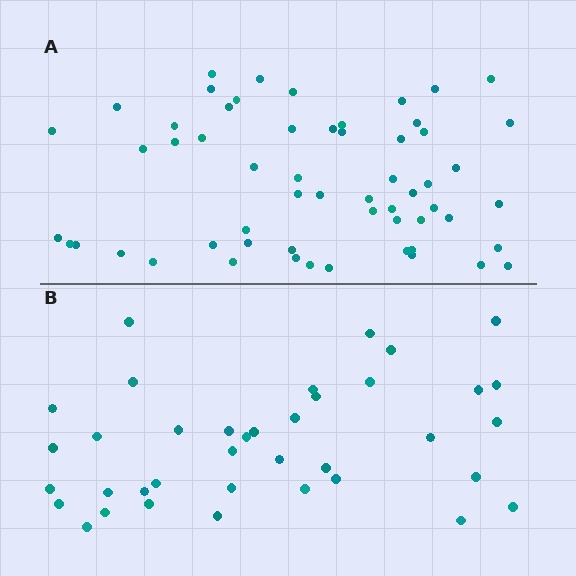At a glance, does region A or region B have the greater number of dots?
Region A (the top region) has more dots.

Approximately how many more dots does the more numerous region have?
Region A has approximately 20 more dots than region B.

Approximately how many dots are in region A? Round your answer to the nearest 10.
About 60 dots. (The exact count is 58, which rounds to 60.)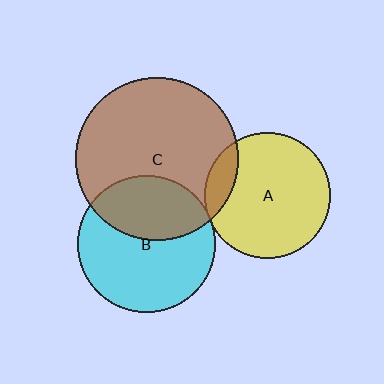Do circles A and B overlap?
Yes.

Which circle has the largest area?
Circle C (brown).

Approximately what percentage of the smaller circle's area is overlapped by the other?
Approximately 5%.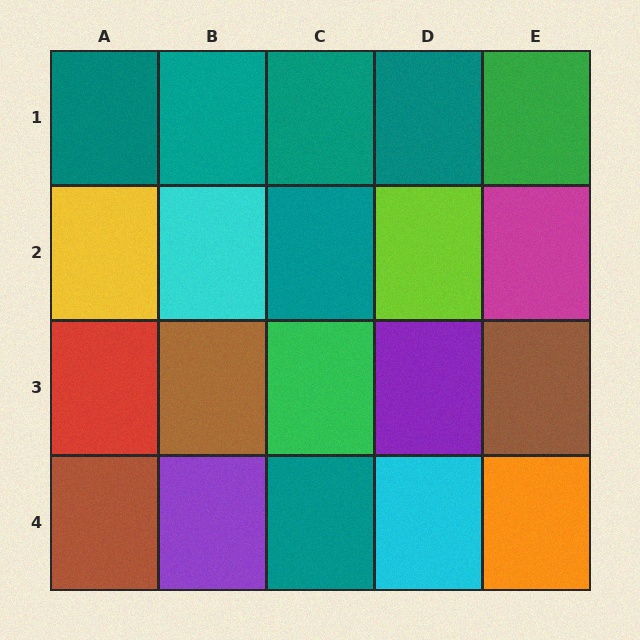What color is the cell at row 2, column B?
Cyan.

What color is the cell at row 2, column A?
Yellow.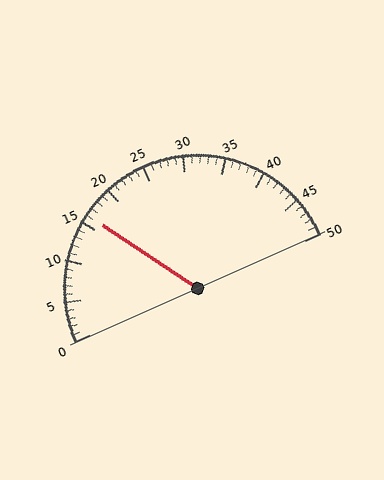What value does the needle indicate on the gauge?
The needle indicates approximately 16.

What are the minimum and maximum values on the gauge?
The gauge ranges from 0 to 50.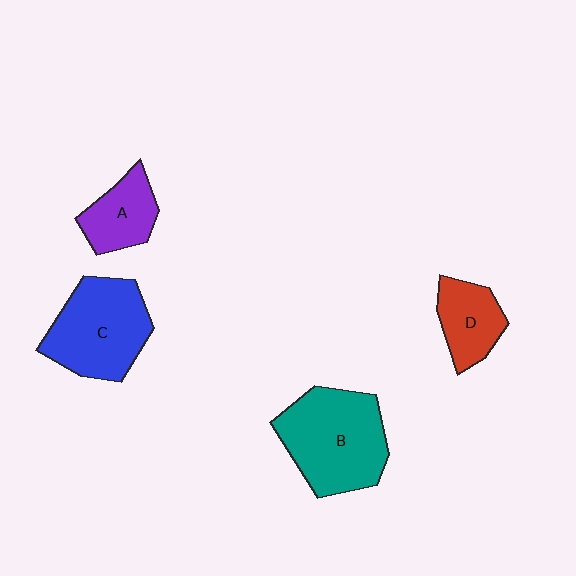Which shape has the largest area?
Shape B (teal).